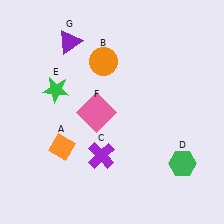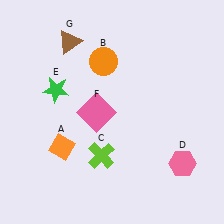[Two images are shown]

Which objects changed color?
C changed from purple to lime. D changed from green to pink. G changed from purple to brown.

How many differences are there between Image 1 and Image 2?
There are 3 differences between the two images.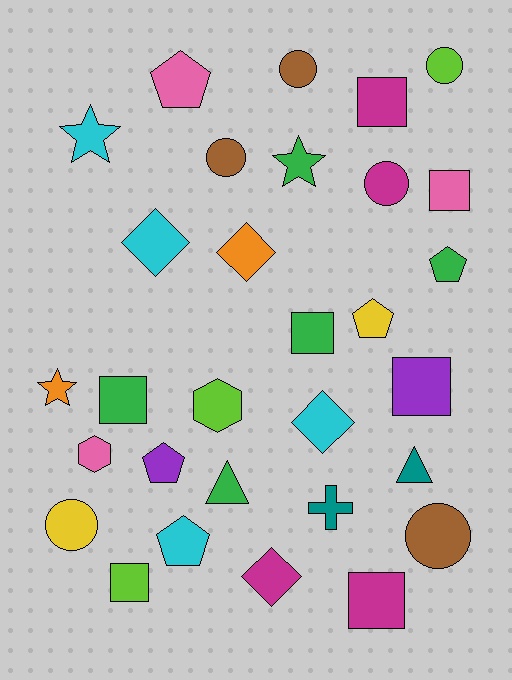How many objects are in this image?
There are 30 objects.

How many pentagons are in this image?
There are 5 pentagons.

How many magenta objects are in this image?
There are 4 magenta objects.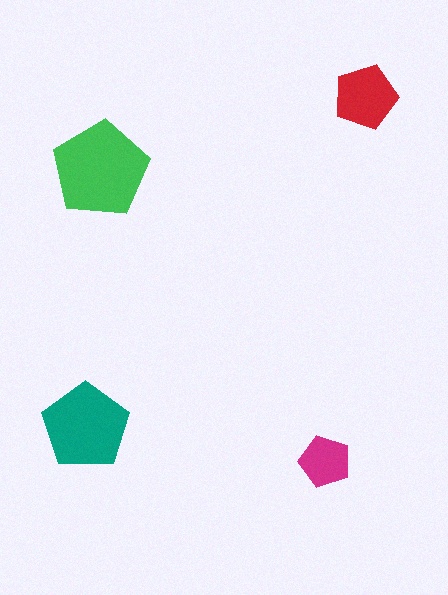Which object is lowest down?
The magenta pentagon is bottommost.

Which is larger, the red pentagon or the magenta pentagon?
The red one.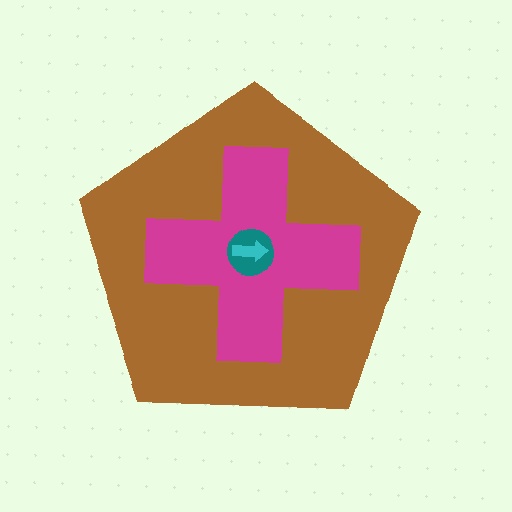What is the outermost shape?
The brown pentagon.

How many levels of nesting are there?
4.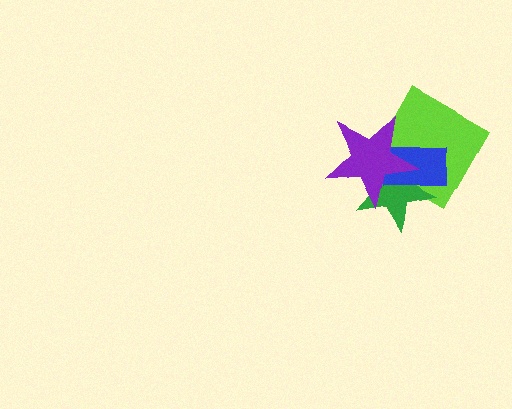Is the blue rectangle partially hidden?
Yes, it is partially covered by another shape.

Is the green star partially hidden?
Yes, it is partially covered by another shape.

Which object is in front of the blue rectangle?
The purple star is in front of the blue rectangle.